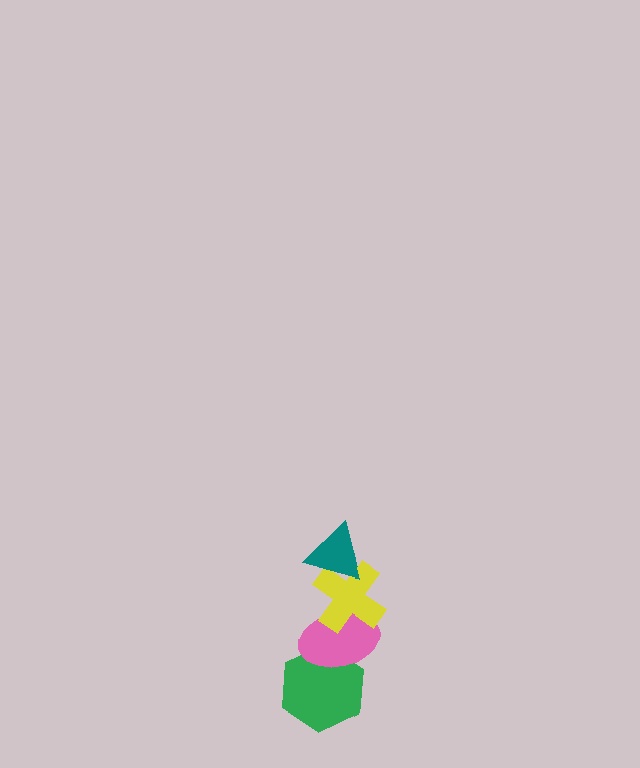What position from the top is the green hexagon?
The green hexagon is 4th from the top.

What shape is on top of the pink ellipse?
The yellow cross is on top of the pink ellipse.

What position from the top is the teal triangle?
The teal triangle is 1st from the top.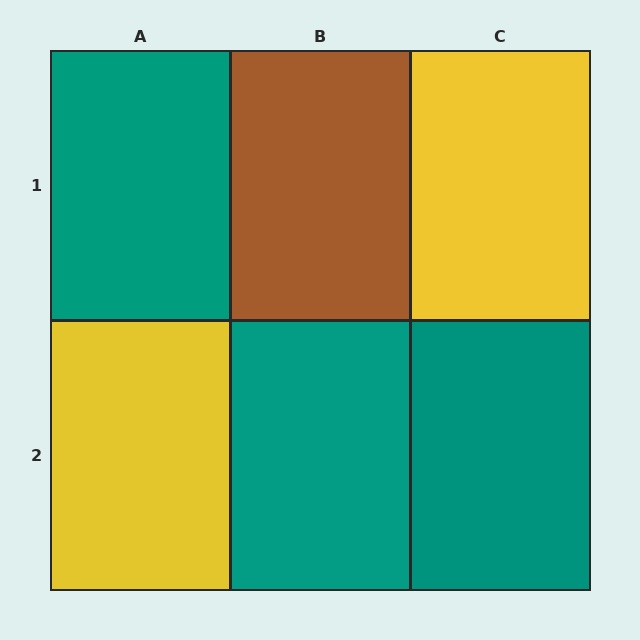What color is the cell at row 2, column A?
Yellow.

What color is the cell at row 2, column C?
Teal.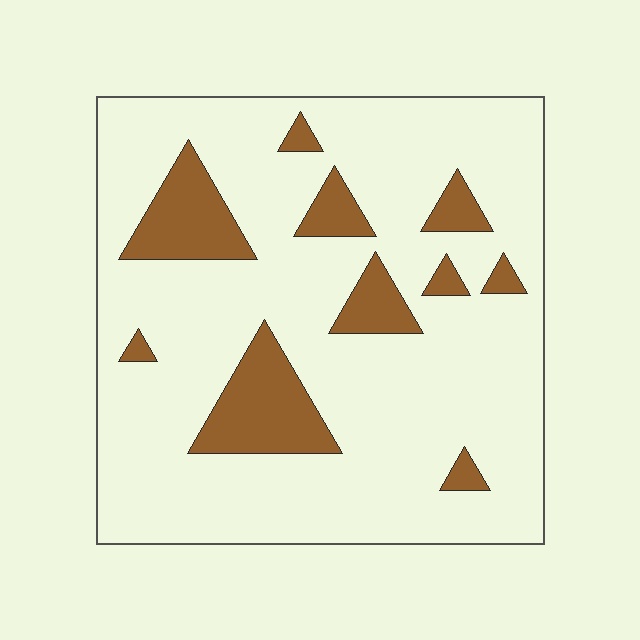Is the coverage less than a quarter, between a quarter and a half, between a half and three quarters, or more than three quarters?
Less than a quarter.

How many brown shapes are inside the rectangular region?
10.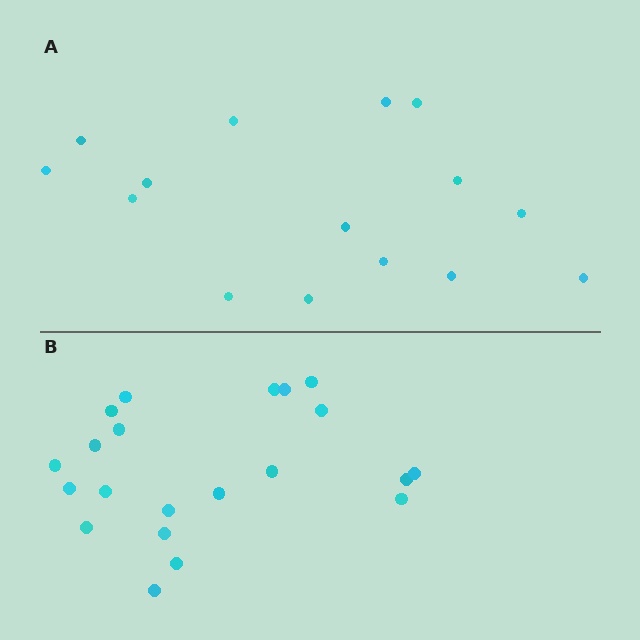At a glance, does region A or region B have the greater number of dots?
Region B (the bottom region) has more dots.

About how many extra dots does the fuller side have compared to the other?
Region B has about 6 more dots than region A.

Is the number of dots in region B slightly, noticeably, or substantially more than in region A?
Region B has noticeably more, but not dramatically so. The ratio is roughly 1.4 to 1.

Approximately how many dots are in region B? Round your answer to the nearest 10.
About 20 dots. (The exact count is 21, which rounds to 20.)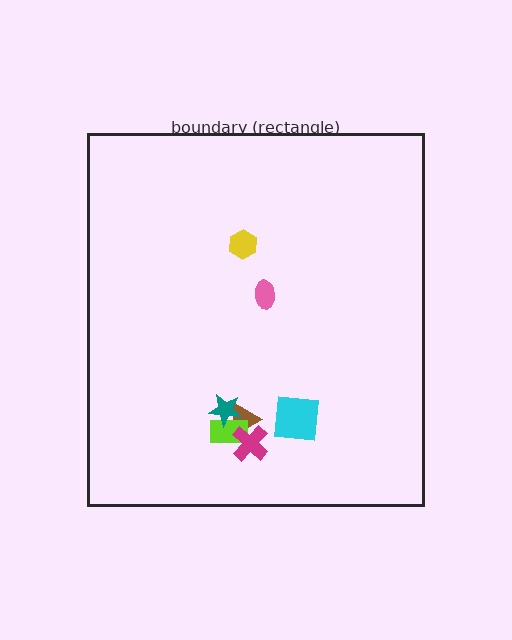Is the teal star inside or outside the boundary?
Inside.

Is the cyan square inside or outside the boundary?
Inside.